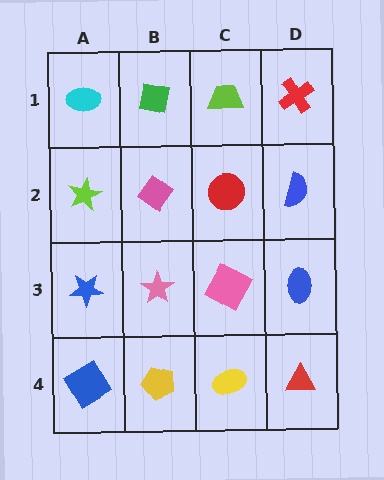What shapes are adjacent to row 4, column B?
A pink star (row 3, column B), a blue diamond (row 4, column A), a yellow ellipse (row 4, column C).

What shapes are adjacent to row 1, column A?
A lime star (row 2, column A), a green square (row 1, column B).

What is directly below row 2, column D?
A blue ellipse.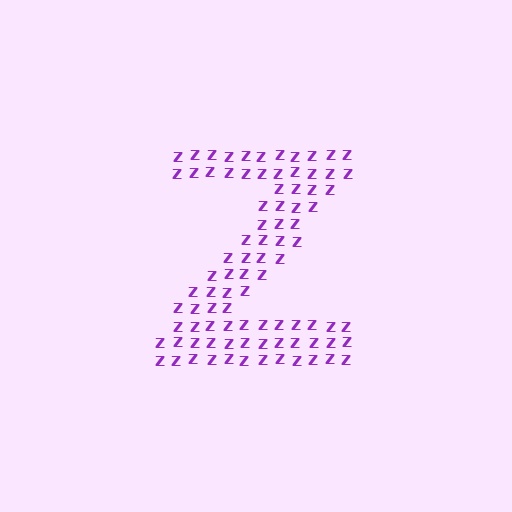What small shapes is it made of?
It is made of small letter Z's.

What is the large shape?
The large shape is the letter Z.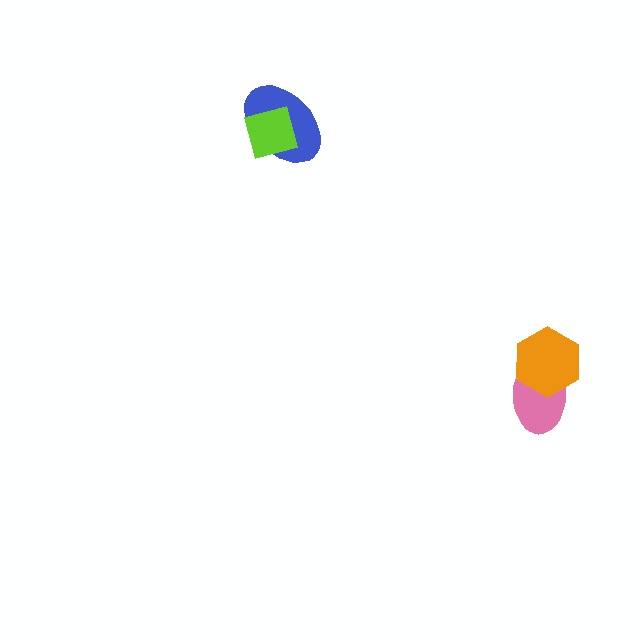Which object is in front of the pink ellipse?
The orange hexagon is in front of the pink ellipse.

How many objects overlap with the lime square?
1 object overlaps with the lime square.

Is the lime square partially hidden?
No, no other shape covers it.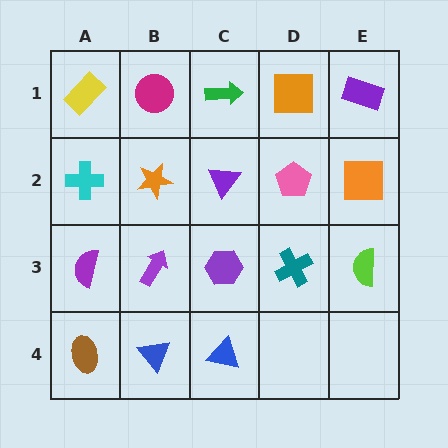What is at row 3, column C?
A purple hexagon.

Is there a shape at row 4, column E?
No, that cell is empty.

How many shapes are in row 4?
3 shapes.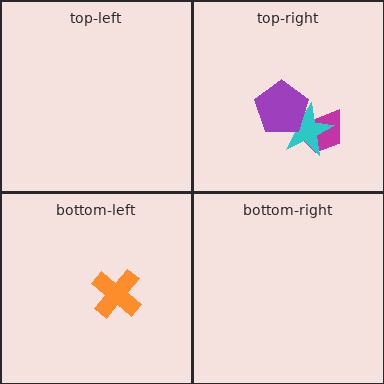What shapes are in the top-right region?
The magenta trapezoid, the cyan star, the purple pentagon.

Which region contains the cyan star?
The top-right region.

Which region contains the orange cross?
The bottom-left region.